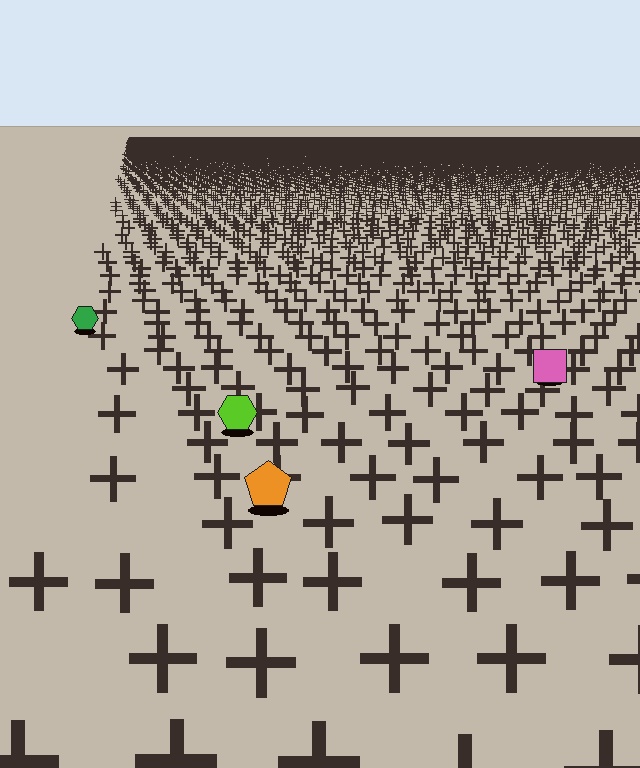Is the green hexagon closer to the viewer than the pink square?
No. The pink square is closer — you can tell from the texture gradient: the ground texture is coarser near it.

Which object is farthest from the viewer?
The green hexagon is farthest from the viewer. It appears smaller and the ground texture around it is denser.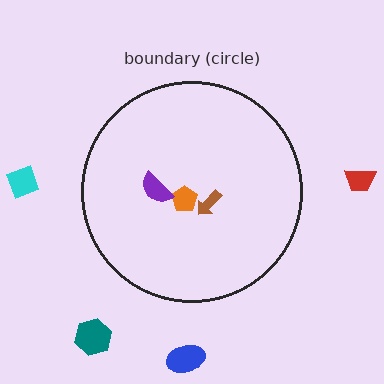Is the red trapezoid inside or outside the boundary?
Outside.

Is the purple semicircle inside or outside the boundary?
Inside.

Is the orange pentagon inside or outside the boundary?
Inside.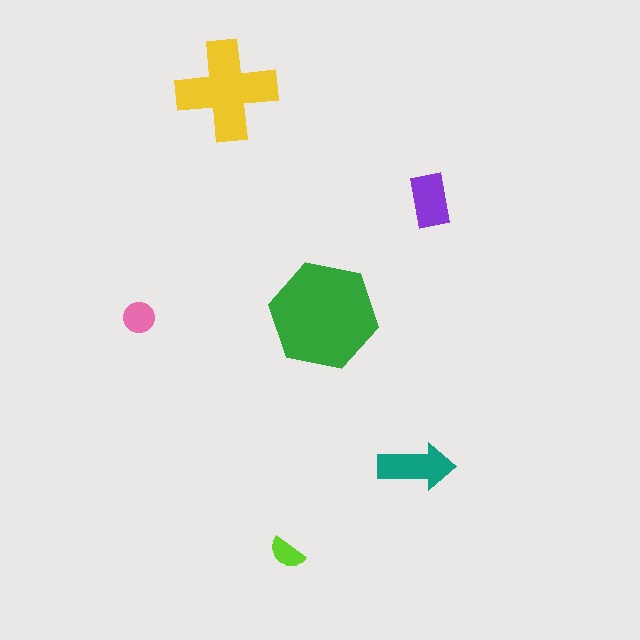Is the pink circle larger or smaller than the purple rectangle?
Smaller.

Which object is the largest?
The green hexagon.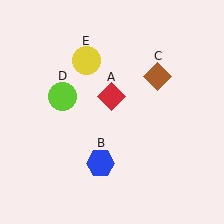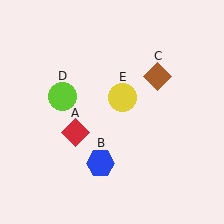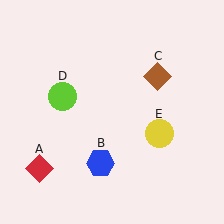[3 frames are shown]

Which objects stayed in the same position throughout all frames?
Blue hexagon (object B) and brown diamond (object C) and lime circle (object D) remained stationary.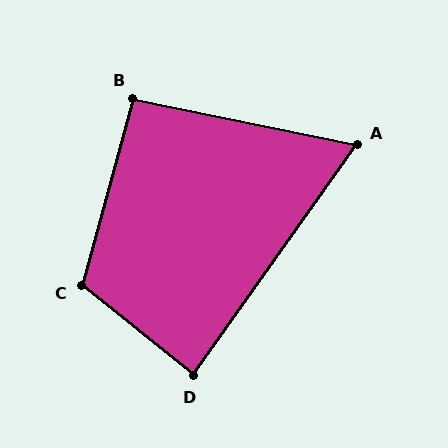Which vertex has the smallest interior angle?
A, at approximately 66 degrees.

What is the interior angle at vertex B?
Approximately 94 degrees (approximately right).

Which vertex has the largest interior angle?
C, at approximately 114 degrees.